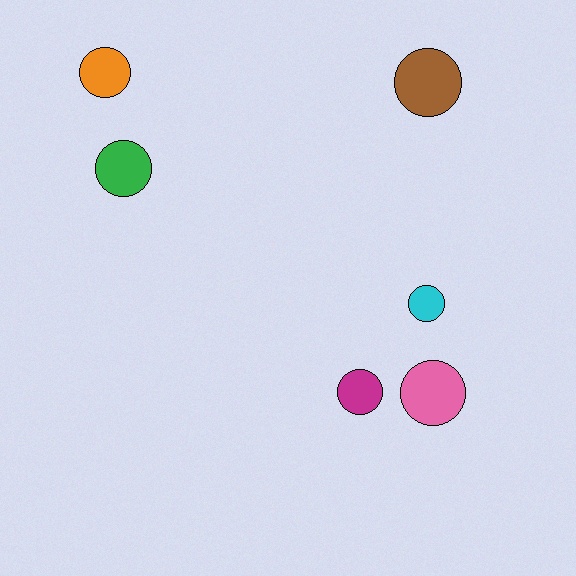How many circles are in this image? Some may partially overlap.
There are 6 circles.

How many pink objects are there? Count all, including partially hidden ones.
There is 1 pink object.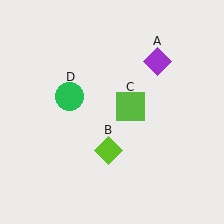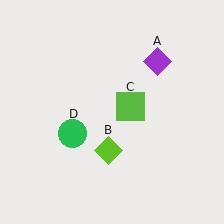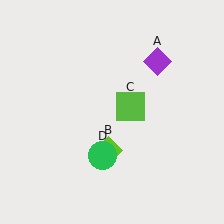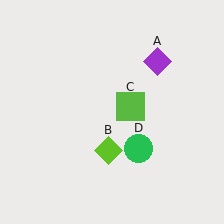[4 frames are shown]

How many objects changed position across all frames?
1 object changed position: green circle (object D).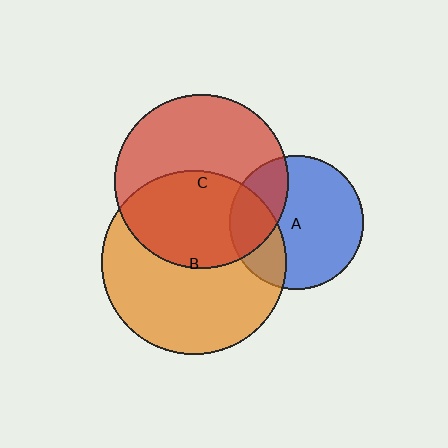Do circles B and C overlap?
Yes.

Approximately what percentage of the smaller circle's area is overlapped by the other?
Approximately 45%.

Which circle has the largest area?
Circle B (orange).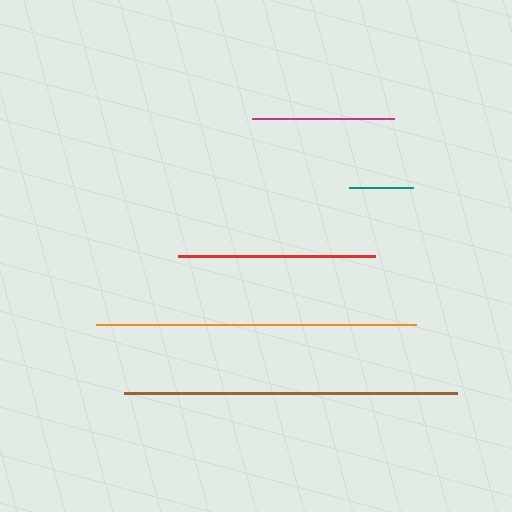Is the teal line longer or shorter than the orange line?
The orange line is longer than the teal line.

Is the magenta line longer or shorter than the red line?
The red line is longer than the magenta line.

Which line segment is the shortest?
The teal line is the shortest at approximately 64 pixels.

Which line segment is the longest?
The brown line is the longest at approximately 333 pixels.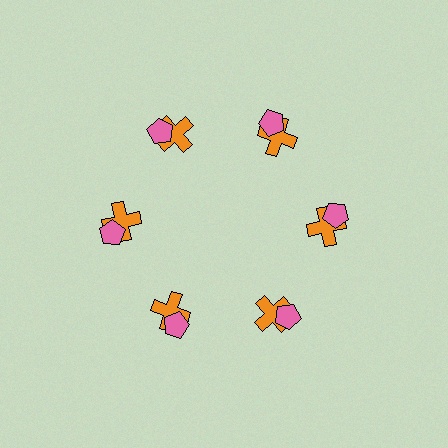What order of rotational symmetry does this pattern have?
This pattern has 6-fold rotational symmetry.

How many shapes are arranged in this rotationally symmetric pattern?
There are 12 shapes, arranged in 6 groups of 2.